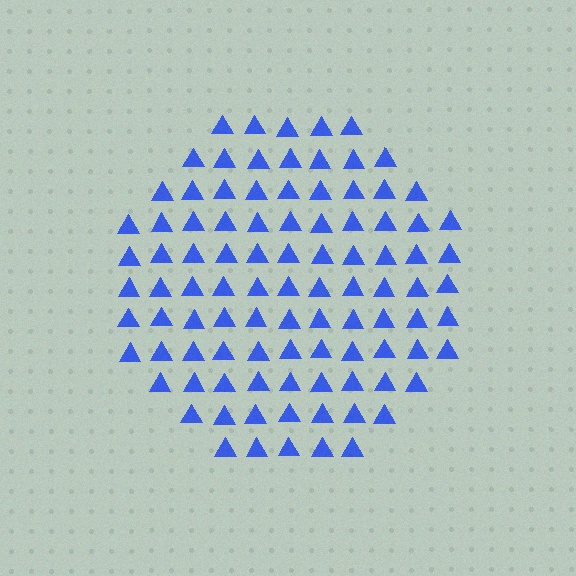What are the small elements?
The small elements are triangles.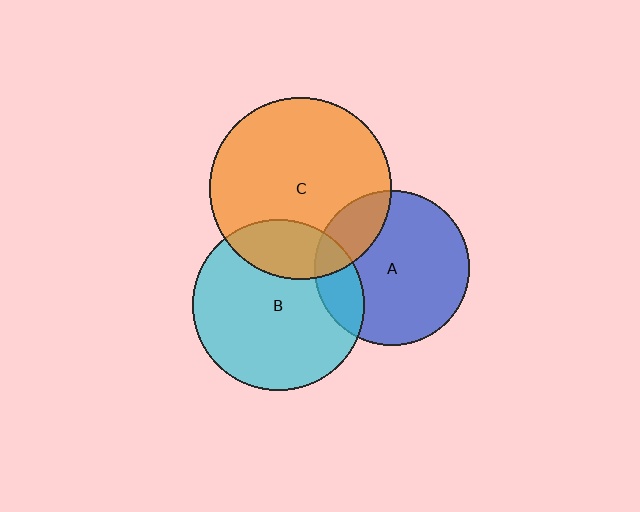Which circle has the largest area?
Circle C (orange).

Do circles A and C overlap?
Yes.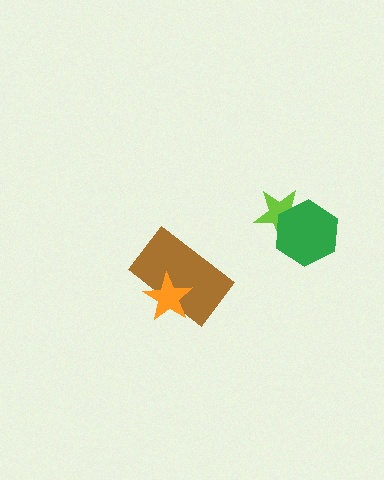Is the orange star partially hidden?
No, no other shape covers it.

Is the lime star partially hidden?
Yes, it is partially covered by another shape.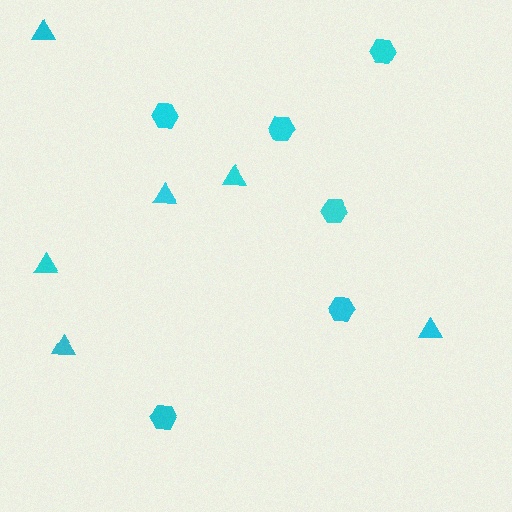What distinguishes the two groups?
There are 2 groups: one group of triangles (6) and one group of hexagons (6).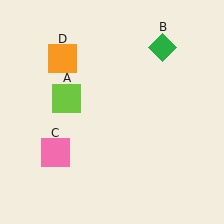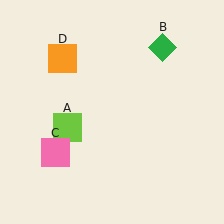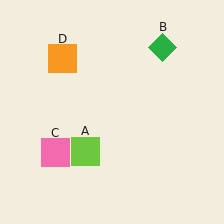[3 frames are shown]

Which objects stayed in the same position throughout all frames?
Green diamond (object B) and pink square (object C) and orange square (object D) remained stationary.